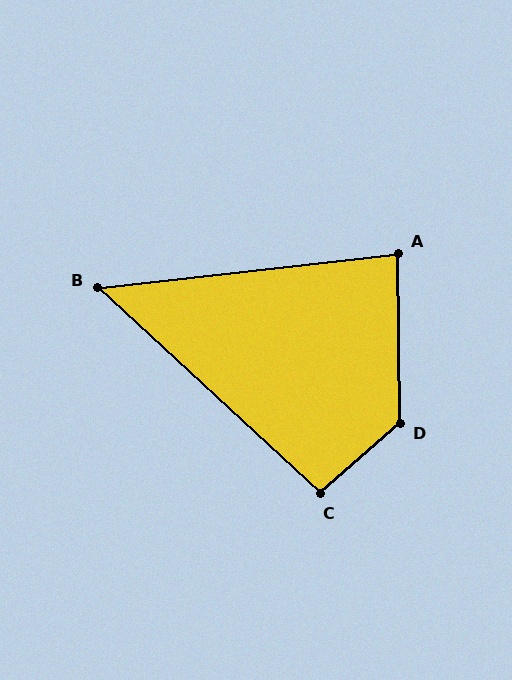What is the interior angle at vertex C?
Approximately 96 degrees (obtuse).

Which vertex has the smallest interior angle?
B, at approximately 49 degrees.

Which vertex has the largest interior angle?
D, at approximately 131 degrees.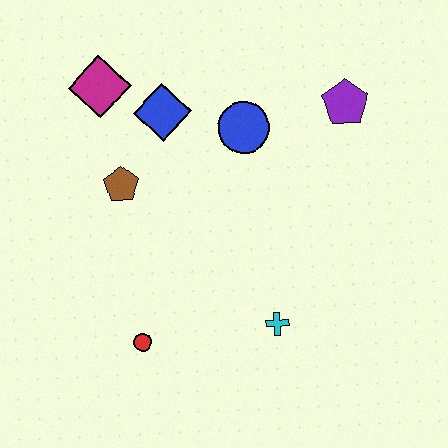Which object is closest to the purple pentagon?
The blue circle is closest to the purple pentagon.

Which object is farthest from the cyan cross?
The magenta diamond is farthest from the cyan cross.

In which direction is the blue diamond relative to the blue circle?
The blue diamond is to the left of the blue circle.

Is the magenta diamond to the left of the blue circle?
Yes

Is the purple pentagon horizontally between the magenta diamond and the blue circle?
No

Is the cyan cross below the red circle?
No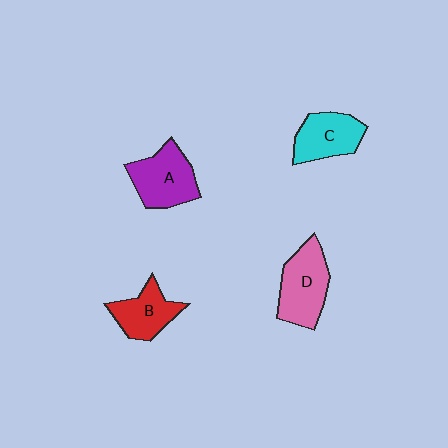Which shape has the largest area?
Shape D (pink).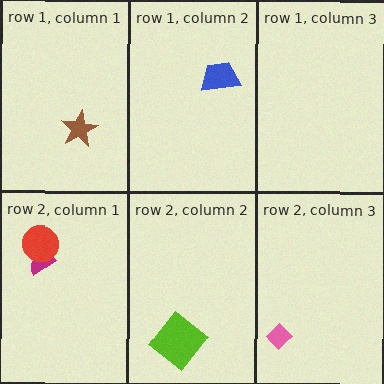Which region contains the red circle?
The row 2, column 1 region.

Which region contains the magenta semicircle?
The row 2, column 1 region.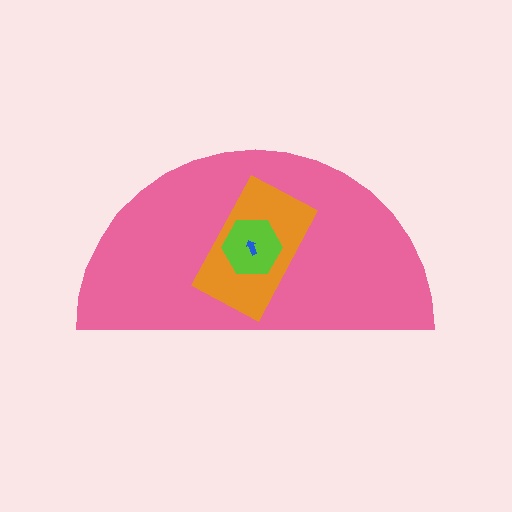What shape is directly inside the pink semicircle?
The orange rectangle.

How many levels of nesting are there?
4.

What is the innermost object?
The blue arrow.